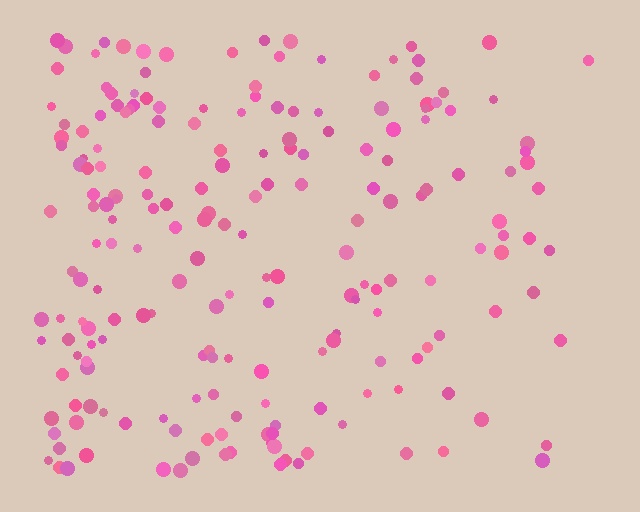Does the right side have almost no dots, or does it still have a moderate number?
Still a moderate number, just noticeably fewer than the left.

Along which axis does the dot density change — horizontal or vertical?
Horizontal.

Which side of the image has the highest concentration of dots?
The left.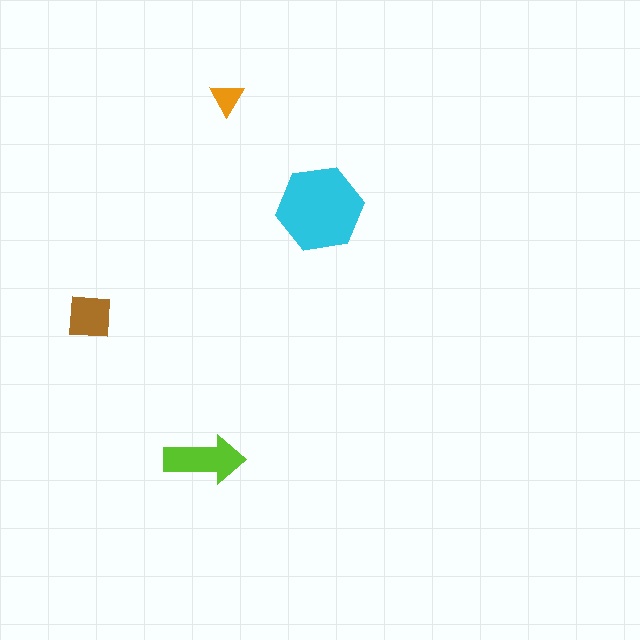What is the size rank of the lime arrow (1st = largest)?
2nd.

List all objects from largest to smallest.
The cyan hexagon, the lime arrow, the brown square, the orange triangle.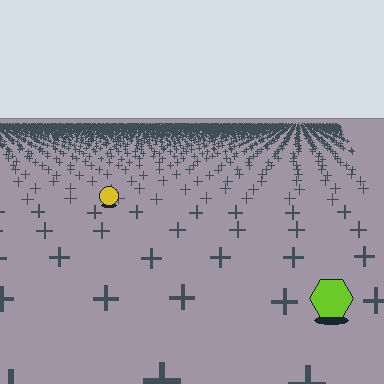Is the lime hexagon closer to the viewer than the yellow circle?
Yes. The lime hexagon is closer — you can tell from the texture gradient: the ground texture is coarser near it.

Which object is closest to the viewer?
The lime hexagon is closest. The texture marks near it are larger and more spread out.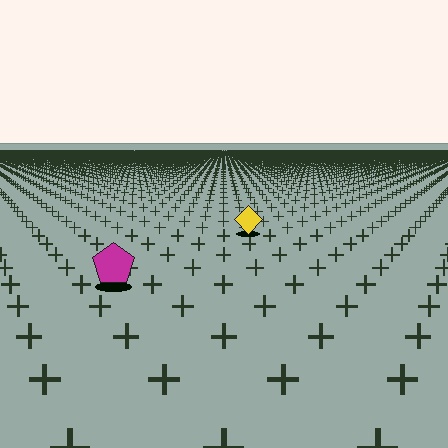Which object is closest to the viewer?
The magenta pentagon is closest. The texture marks near it are larger and more spread out.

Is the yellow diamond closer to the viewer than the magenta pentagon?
No. The magenta pentagon is closer — you can tell from the texture gradient: the ground texture is coarser near it.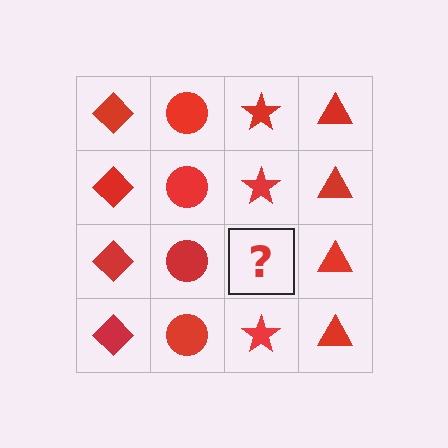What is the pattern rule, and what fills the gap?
The rule is that each column has a consistent shape. The gap should be filled with a red star.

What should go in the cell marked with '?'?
The missing cell should contain a red star.